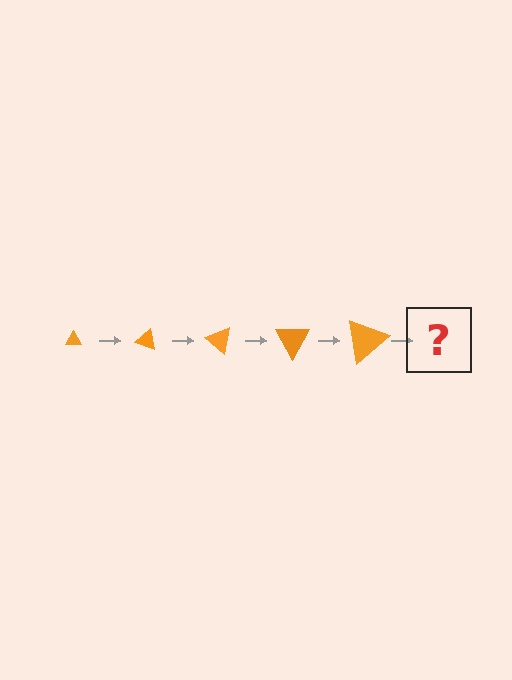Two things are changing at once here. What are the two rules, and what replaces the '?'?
The two rules are that the triangle grows larger each step and it rotates 20 degrees each step. The '?' should be a triangle, larger than the previous one and rotated 100 degrees from the start.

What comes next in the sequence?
The next element should be a triangle, larger than the previous one and rotated 100 degrees from the start.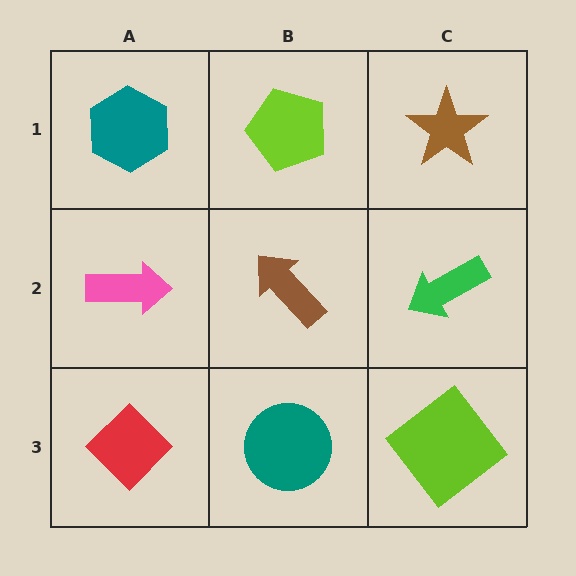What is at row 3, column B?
A teal circle.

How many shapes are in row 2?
3 shapes.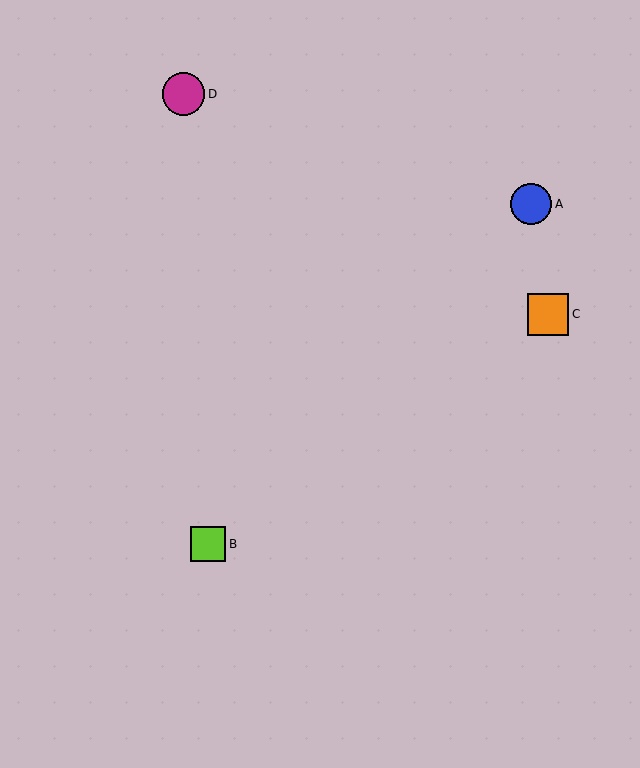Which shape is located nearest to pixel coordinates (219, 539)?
The lime square (labeled B) at (208, 544) is nearest to that location.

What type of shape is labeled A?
Shape A is a blue circle.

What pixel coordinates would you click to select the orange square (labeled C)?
Click at (548, 314) to select the orange square C.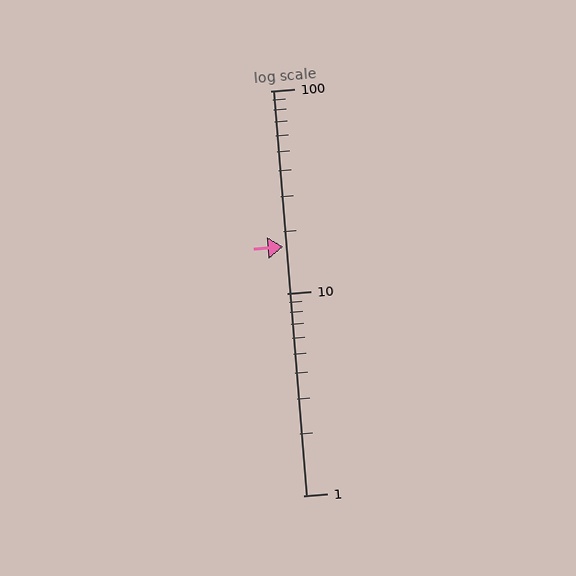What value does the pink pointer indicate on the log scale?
The pointer indicates approximately 17.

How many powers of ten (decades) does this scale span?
The scale spans 2 decades, from 1 to 100.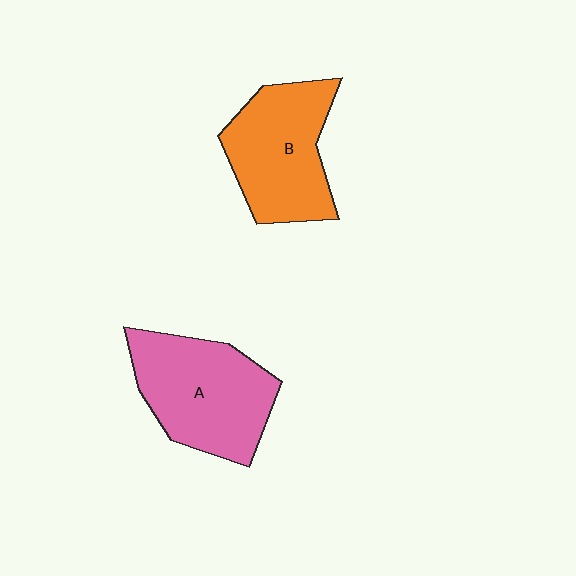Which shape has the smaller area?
Shape B (orange).